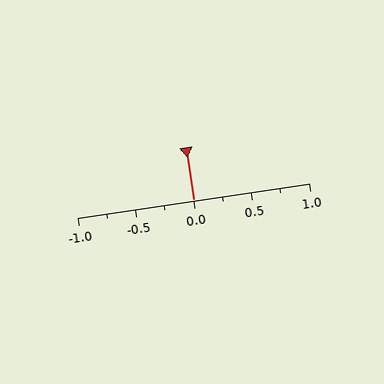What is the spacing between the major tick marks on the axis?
The major ticks are spaced 0.5 apart.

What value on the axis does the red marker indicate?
The marker indicates approximately 0.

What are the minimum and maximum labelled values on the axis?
The axis runs from -1.0 to 1.0.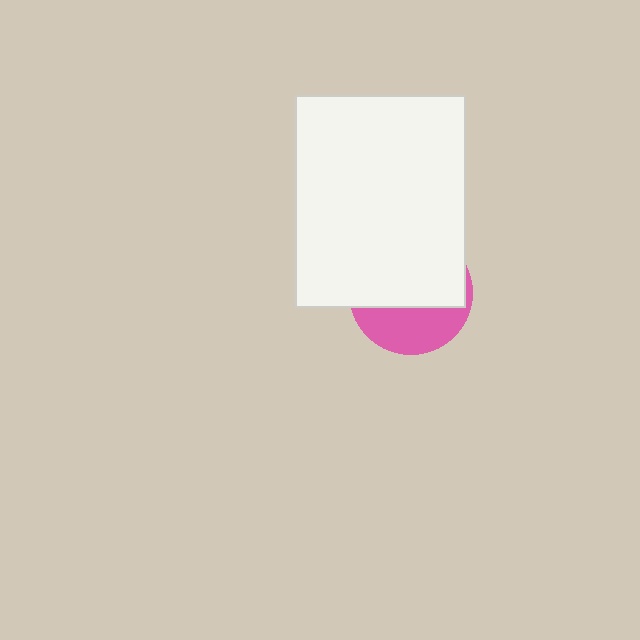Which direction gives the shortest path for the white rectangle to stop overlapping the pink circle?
Moving up gives the shortest separation.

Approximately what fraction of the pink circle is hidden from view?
Roughly 63% of the pink circle is hidden behind the white rectangle.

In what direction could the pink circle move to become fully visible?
The pink circle could move down. That would shift it out from behind the white rectangle entirely.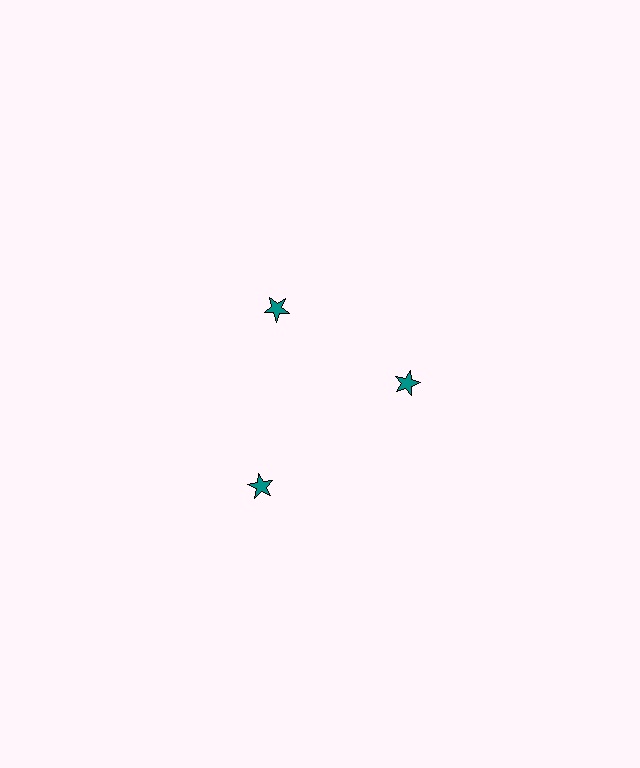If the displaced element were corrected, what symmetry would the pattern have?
It would have 3-fold rotational symmetry — the pattern would map onto itself every 120 degrees.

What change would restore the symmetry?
The symmetry would be restored by moving it inward, back onto the ring so that all 3 stars sit at equal angles and equal distance from the center.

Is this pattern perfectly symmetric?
No. The 3 teal stars are arranged in a ring, but one element near the 7 o'clock position is pushed outward from the center, breaking the 3-fold rotational symmetry.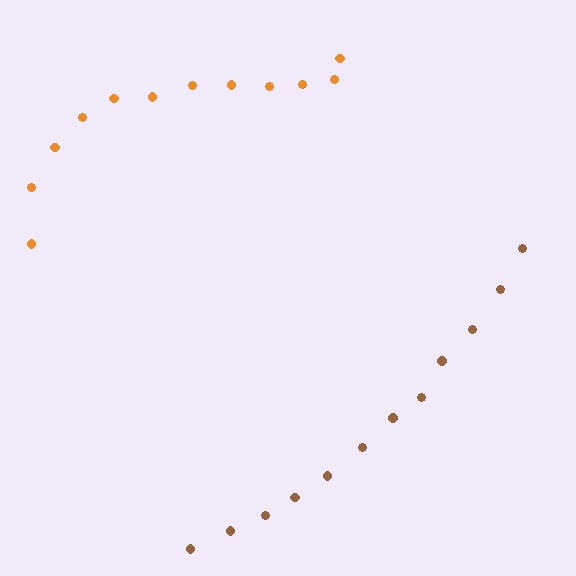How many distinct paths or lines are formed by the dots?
There are 2 distinct paths.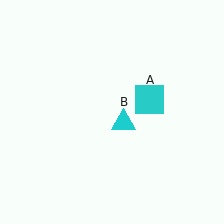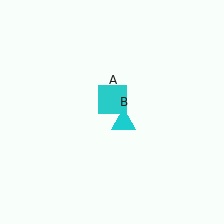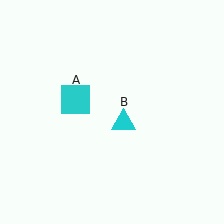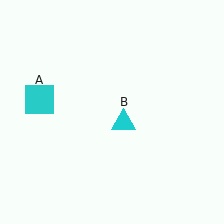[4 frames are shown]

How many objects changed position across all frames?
1 object changed position: cyan square (object A).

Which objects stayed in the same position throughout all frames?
Cyan triangle (object B) remained stationary.